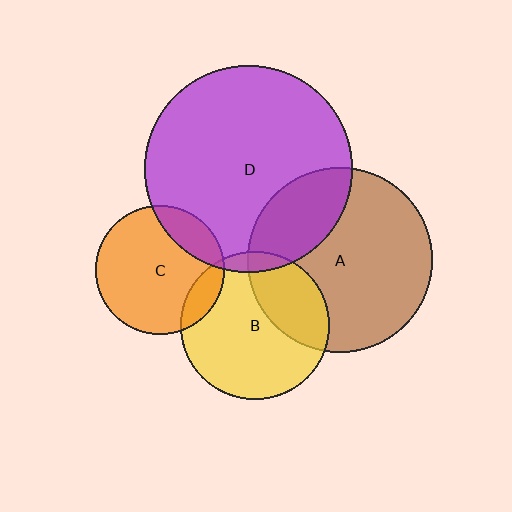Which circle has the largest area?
Circle D (purple).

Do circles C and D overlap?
Yes.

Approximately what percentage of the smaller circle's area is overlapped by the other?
Approximately 15%.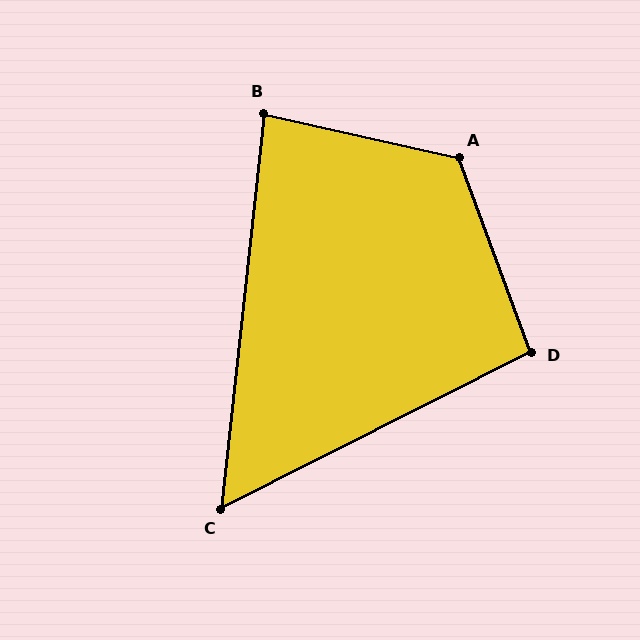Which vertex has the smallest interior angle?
C, at approximately 57 degrees.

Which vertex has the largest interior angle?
A, at approximately 123 degrees.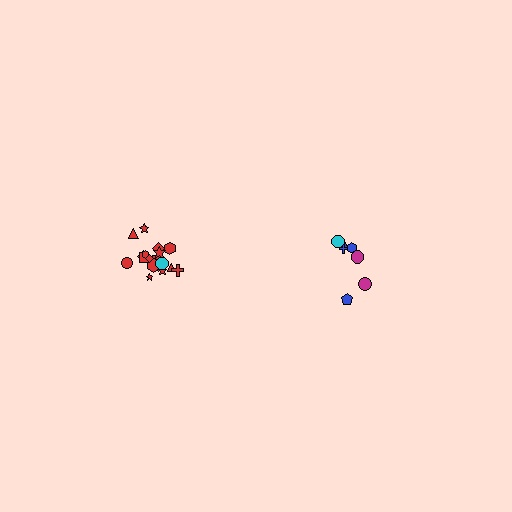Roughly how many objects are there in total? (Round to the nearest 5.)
Roughly 25 objects in total.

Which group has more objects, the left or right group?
The left group.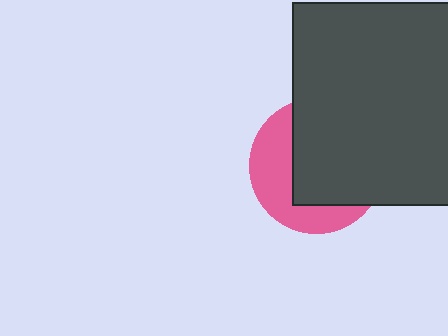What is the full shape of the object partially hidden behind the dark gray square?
The partially hidden object is a pink circle.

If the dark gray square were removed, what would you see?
You would see the complete pink circle.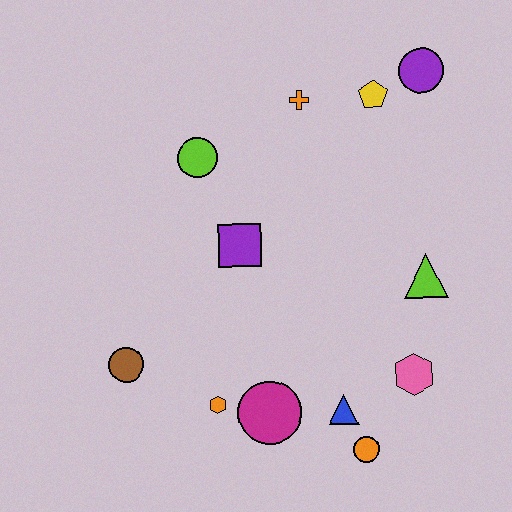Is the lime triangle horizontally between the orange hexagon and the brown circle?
No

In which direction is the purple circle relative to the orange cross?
The purple circle is to the right of the orange cross.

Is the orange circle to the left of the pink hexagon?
Yes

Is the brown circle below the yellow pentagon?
Yes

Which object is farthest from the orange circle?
The purple circle is farthest from the orange circle.